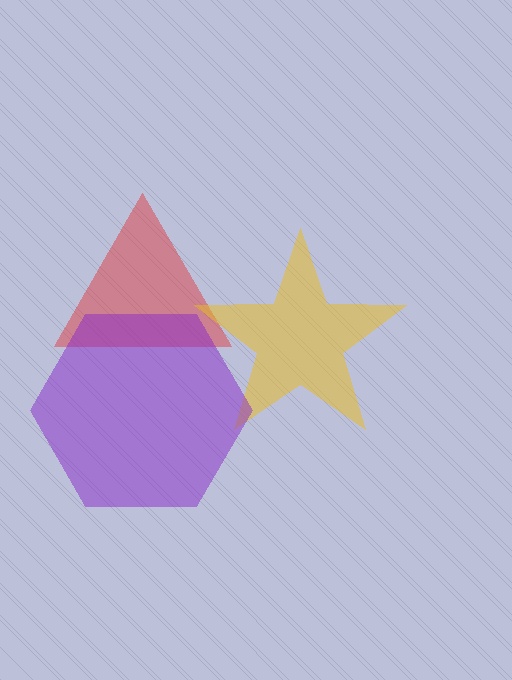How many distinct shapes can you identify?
There are 3 distinct shapes: a red triangle, a yellow star, a purple hexagon.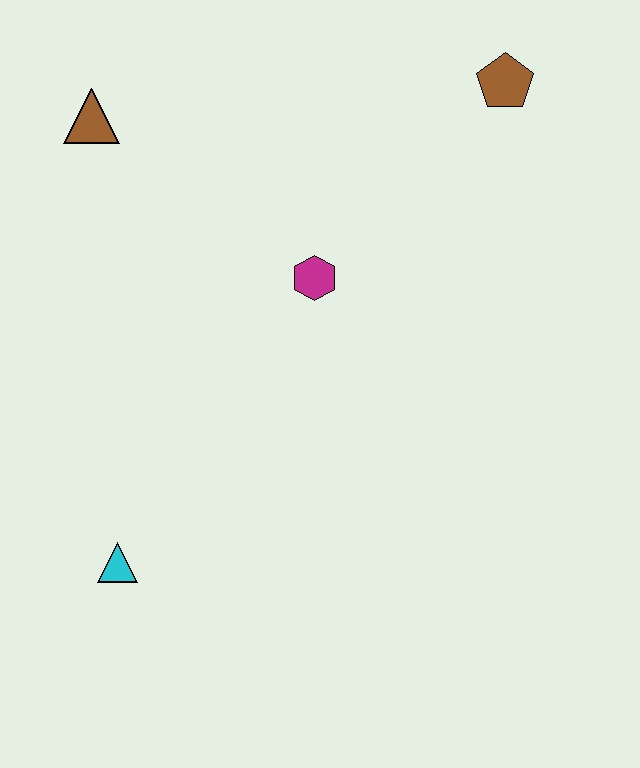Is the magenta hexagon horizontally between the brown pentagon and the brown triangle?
Yes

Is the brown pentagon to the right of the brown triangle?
Yes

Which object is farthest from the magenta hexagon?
The cyan triangle is farthest from the magenta hexagon.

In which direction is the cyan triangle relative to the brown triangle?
The cyan triangle is below the brown triangle.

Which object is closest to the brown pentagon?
The magenta hexagon is closest to the brown pentagon.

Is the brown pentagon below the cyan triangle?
No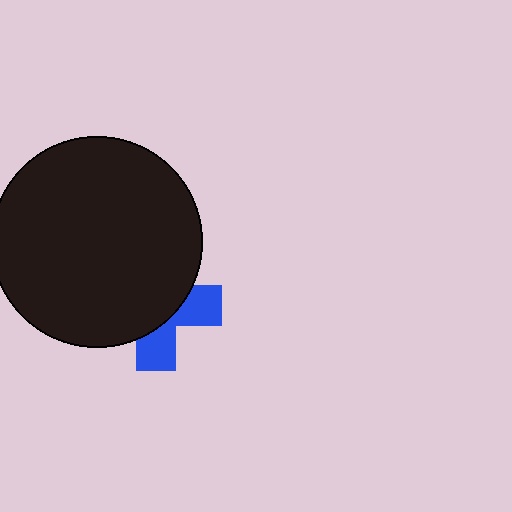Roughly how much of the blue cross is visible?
A small part of it is visible (roughly 36%).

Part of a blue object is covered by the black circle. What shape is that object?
It is a cross.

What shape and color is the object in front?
The object in front is a black circle.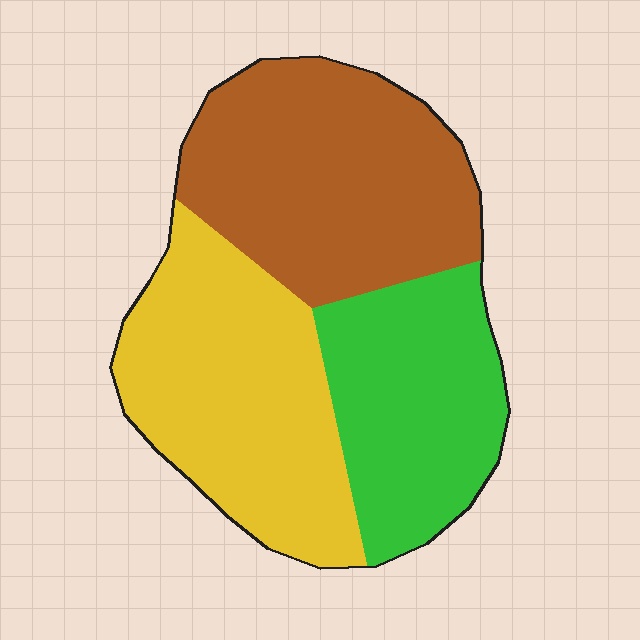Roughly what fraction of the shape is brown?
Brown covers 37% of the shape.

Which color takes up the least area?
Green, at roughly 25%.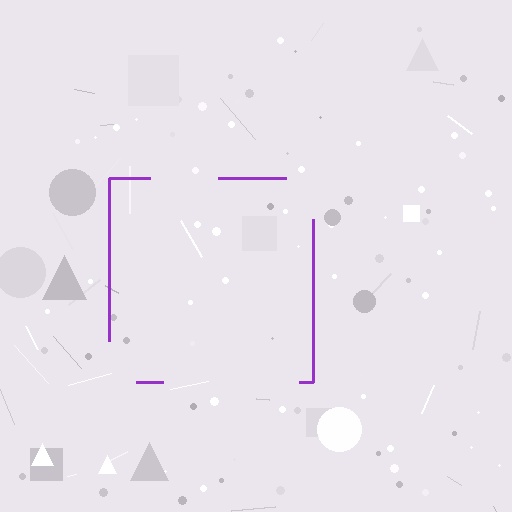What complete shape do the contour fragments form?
The contour fragments form a square.